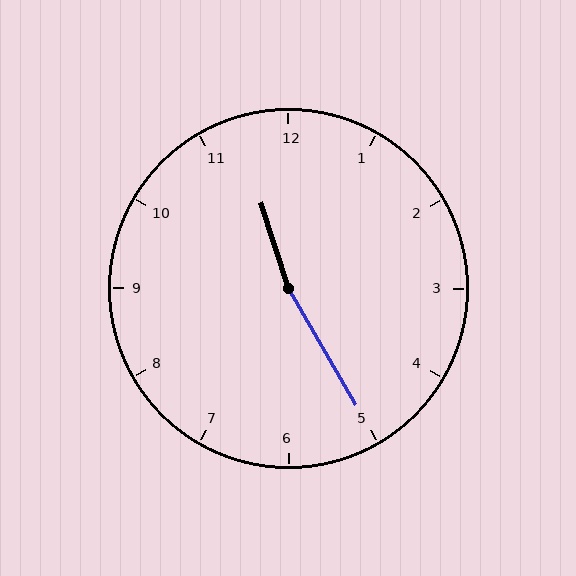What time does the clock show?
11:25.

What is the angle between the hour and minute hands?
Approximately 168 degrees.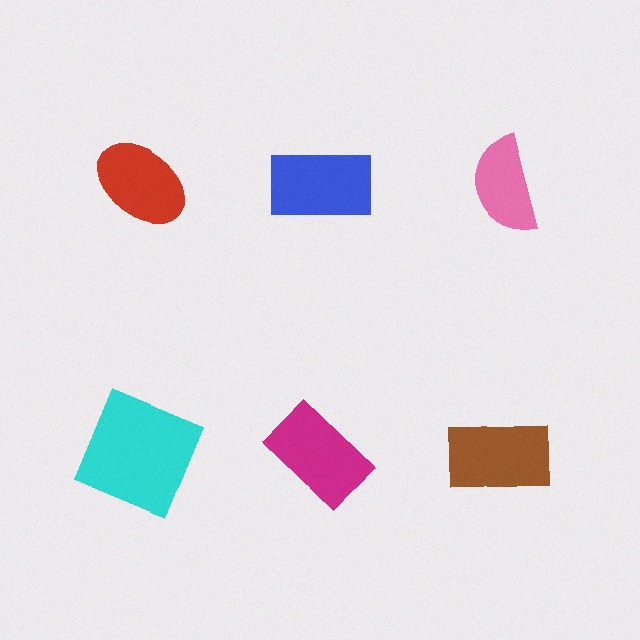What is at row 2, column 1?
A cyan square.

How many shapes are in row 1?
3 shapes.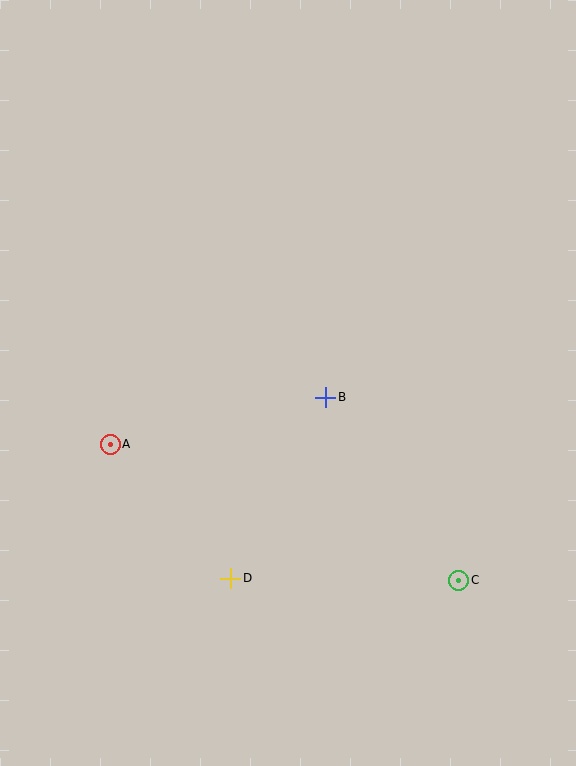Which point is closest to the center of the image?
Point B at (326, 397) is closest to the center.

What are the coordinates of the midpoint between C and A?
The midpoint between C and A is at (285, 512).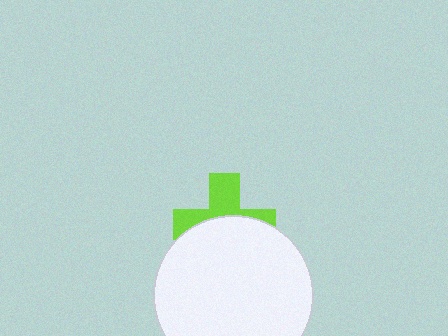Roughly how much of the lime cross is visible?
A small part of it is visible (roughly 44%).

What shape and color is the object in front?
The object in front is a white circle.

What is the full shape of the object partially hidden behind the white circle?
The partially hidden object is a lime cross.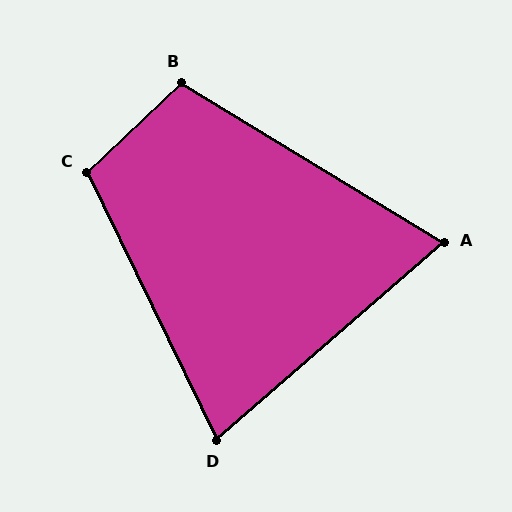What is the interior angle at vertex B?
Approximately 105 degrees (obtuse).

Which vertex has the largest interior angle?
C, at approximately 108 degrees.